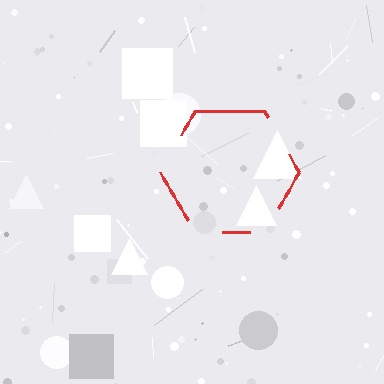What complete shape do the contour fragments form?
The contour fragments form a hexagon.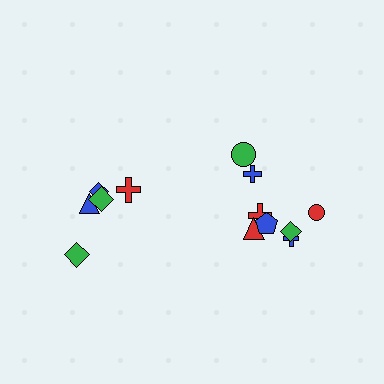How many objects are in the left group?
There are 5 objects.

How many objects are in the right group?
There are 8 objects.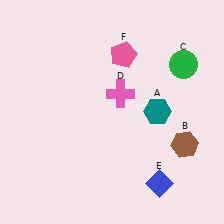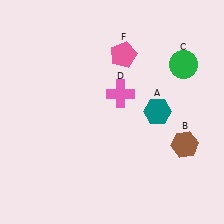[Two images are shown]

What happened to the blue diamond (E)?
The blue diamond (E) was removed in Image 2. It was in the bottom-right area of Image 1.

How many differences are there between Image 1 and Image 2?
There is 1 difference between the two images.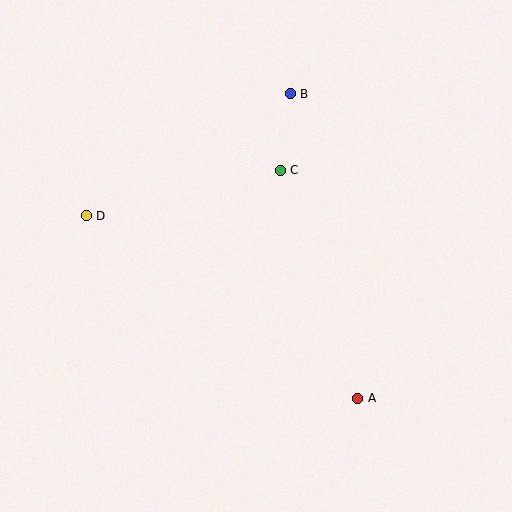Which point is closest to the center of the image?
Point C at (280, 170) is closest to the center.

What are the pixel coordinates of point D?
Point D is at (86, 216).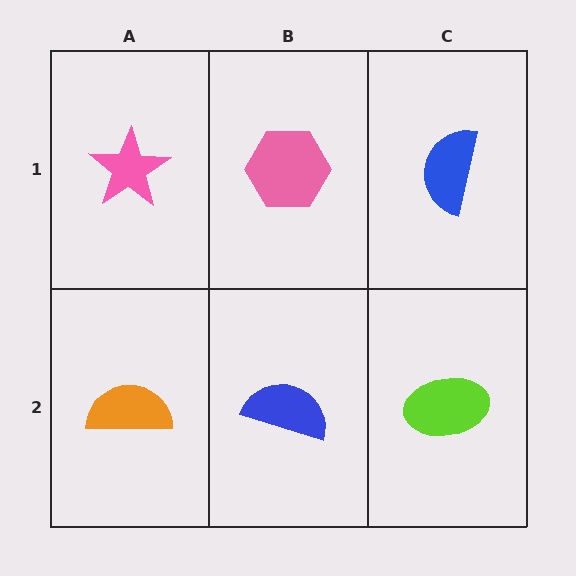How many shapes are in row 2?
3 shapes.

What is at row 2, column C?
A lime ellipse.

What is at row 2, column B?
A blue semicircle.